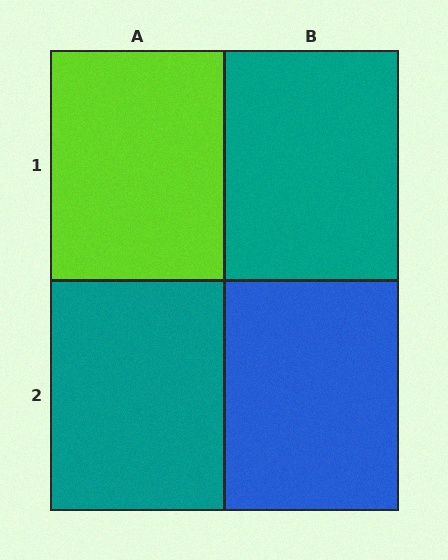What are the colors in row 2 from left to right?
Teal, blue.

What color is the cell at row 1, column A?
Lime.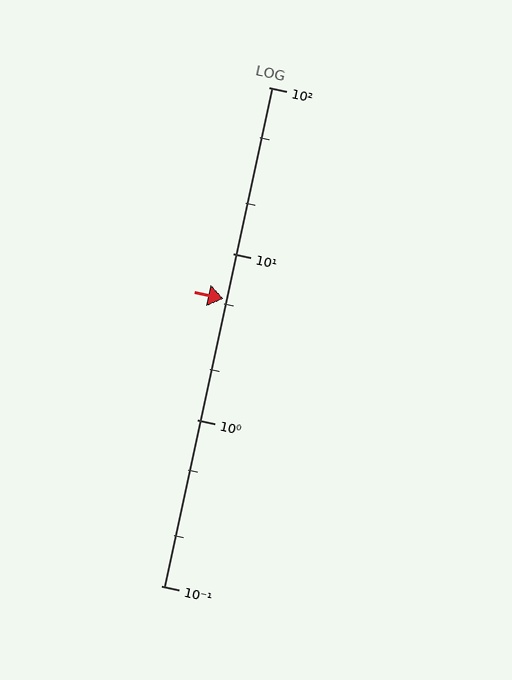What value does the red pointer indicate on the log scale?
The pointer indicates approximately 5.3.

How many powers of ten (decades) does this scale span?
The scale spans 3 decades, from 0.1 to 100.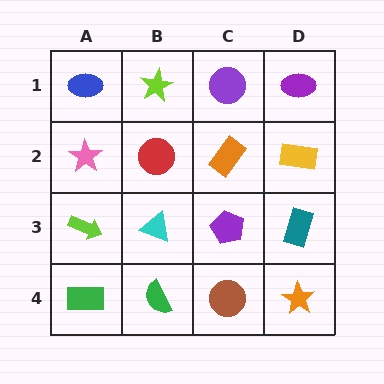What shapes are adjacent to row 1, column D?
A yellow rectangle (row 2, column D), a purple circle (row 1, column C).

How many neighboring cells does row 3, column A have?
3.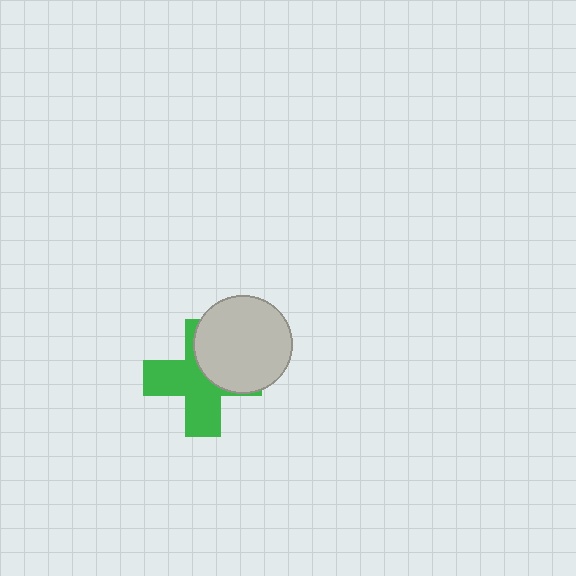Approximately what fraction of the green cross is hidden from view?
Roughly 40% of the green cross is hidden behind the light gray circle.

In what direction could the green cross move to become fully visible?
The green cross could move toward the lower-left. That would shift it out from behind the light gray circle entirely.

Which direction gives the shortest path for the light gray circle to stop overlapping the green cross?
Moving toward the upper-right gives the shortest separation.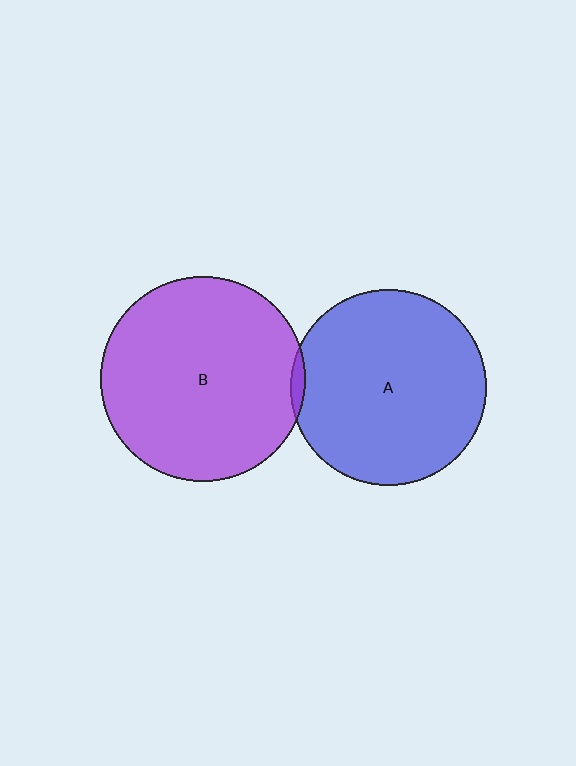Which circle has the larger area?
Circle B (purple).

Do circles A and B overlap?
Yes.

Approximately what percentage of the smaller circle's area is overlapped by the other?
Approximately 5%.